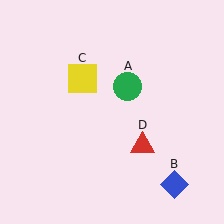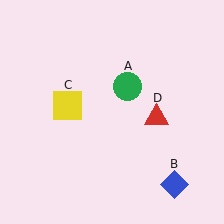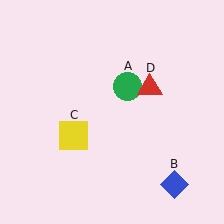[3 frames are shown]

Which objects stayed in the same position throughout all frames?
Green circle (object A) and blue diamond (object B) remained stationary.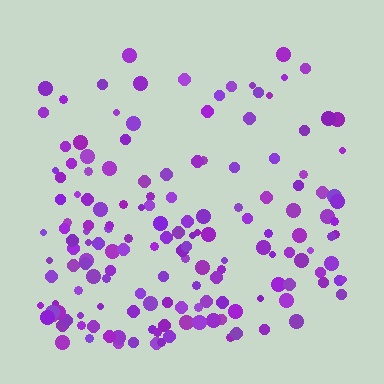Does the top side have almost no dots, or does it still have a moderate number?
Still a moderate number, just noticeably fewer than the bottom.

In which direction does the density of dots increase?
From top to bottom, with the bottom side densest.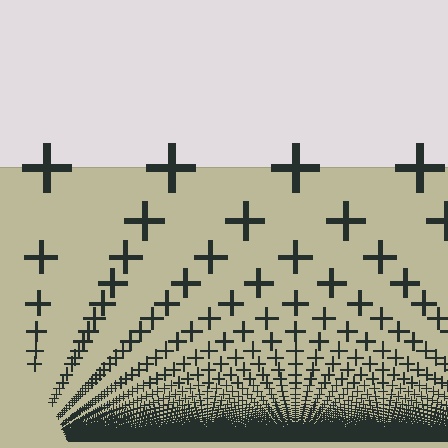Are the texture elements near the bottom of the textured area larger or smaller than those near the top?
Smaller. The gradient is inverted — elements near the bottom are smaller and denser.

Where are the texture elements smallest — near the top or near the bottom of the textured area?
Near the bottom.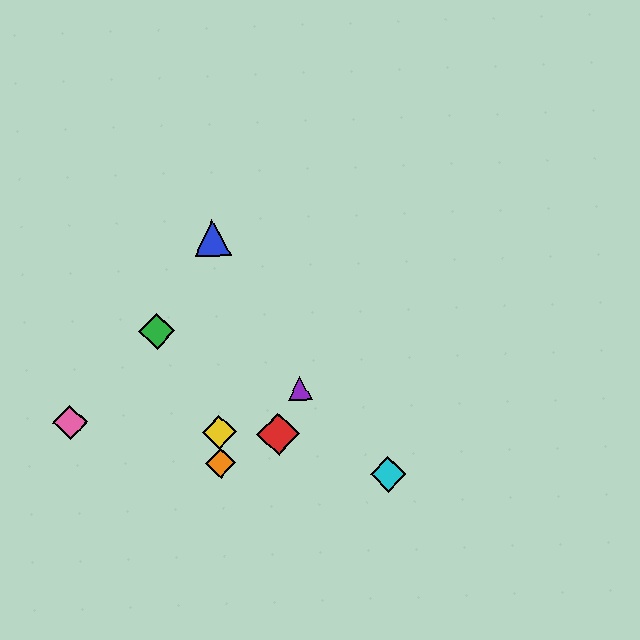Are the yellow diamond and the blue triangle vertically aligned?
Yes, both are at x≈219.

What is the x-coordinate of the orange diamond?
The orange diamond is at x≈220.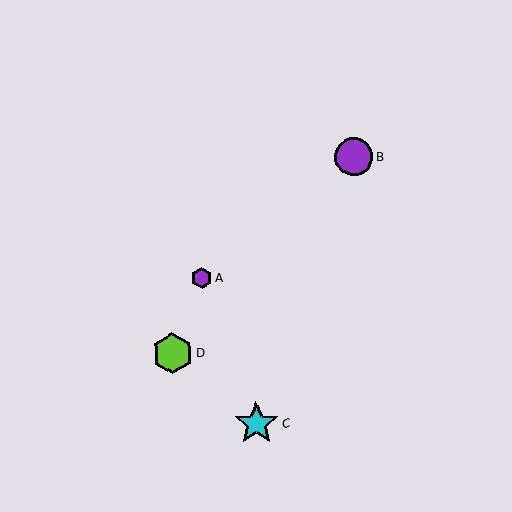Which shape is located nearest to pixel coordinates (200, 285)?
The purple hexagon (labeled A) at (202, 278) is nearest to that location.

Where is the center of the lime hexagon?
The center of the lime hexagon is at (172, 353).